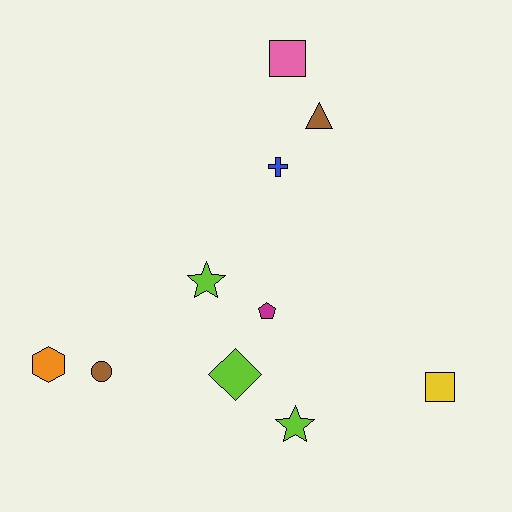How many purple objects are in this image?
There are no purple objects.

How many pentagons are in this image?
There is 1 pentagon.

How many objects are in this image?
There are 10 objects.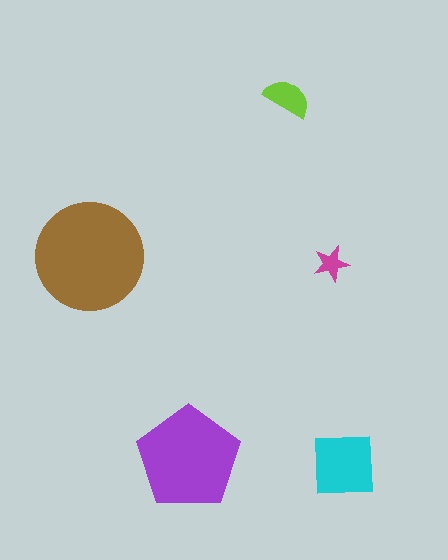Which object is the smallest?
The magenta star.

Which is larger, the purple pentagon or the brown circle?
The brown circle.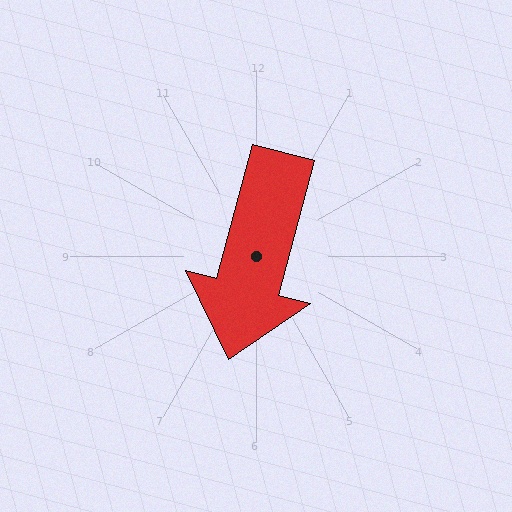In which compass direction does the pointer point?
South.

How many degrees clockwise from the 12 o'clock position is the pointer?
Approximately 195 degrees.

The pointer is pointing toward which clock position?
Roughly 6 o'clock.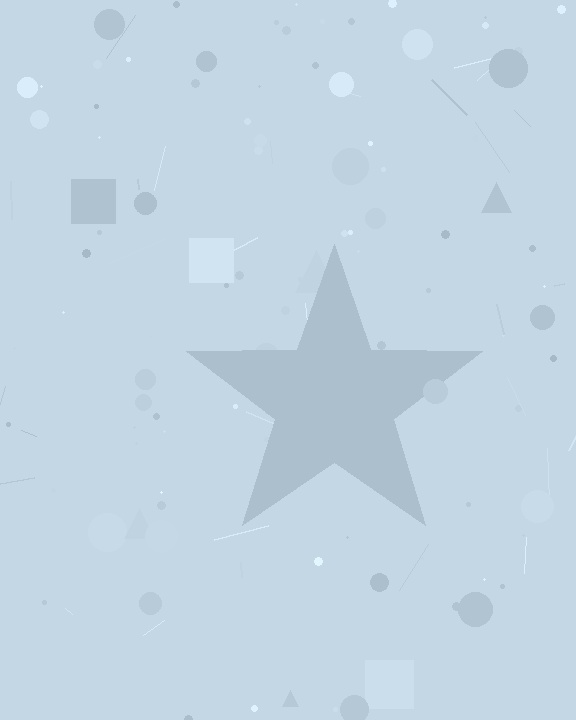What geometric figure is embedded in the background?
A star is embedded in the background.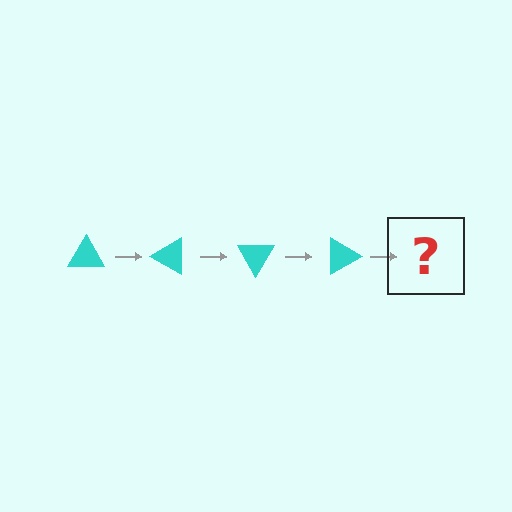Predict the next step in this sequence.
The next step is a cyan triangle rotated 120 degrees.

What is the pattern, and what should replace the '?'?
The pattern is that the triangle rotates 30 degrees each step. The '?' should be a cyan triangle rotated 120 degrees.